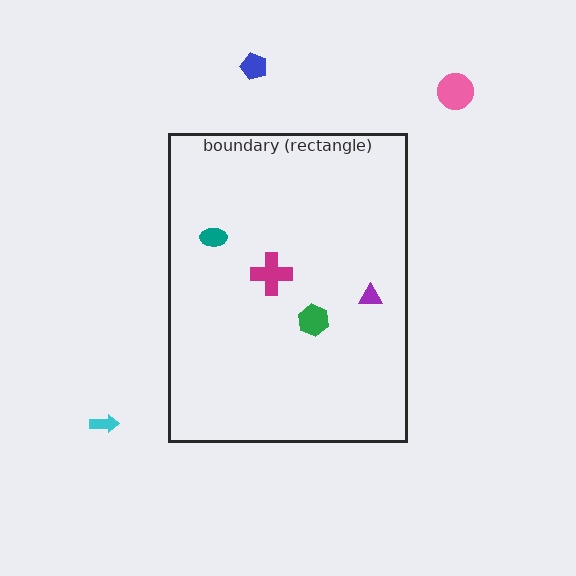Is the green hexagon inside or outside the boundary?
Inside.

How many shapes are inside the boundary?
4 inside, 3 outside.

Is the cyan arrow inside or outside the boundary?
Outside.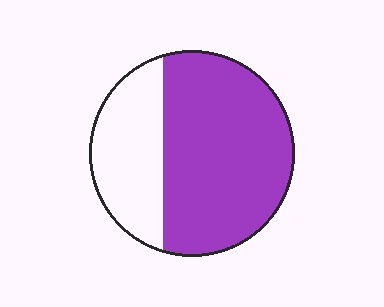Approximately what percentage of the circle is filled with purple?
Approximately 70%.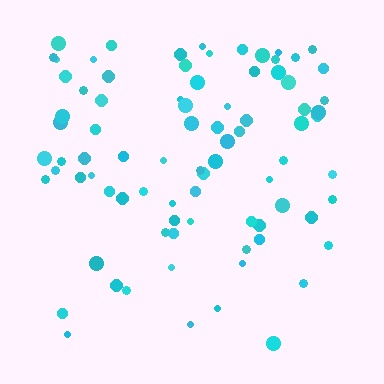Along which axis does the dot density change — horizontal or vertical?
Vertical.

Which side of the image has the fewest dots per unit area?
The bottom.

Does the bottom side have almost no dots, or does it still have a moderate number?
Still a moderate number, just noticeably fewer than the top.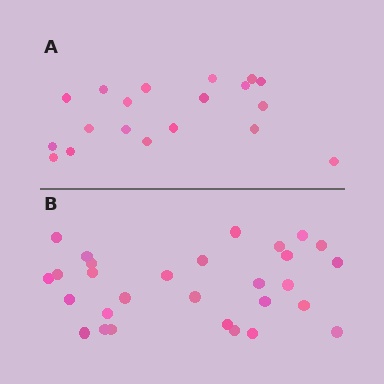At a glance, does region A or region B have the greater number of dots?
Region B (the bottom region) has more dots.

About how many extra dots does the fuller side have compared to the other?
Region B has roughly 10 or so more dots than region A.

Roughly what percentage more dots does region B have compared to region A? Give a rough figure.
About 55% more.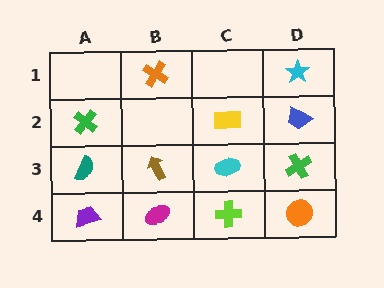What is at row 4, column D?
An orange circle.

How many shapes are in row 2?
3 shapes.